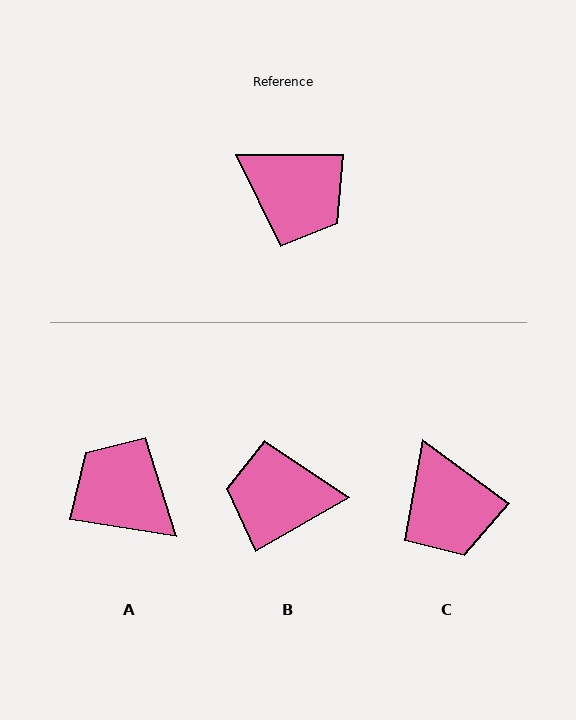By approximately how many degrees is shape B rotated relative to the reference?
Approximately 150 degrees clockwise.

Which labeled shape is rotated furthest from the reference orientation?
A, about 171 degrees away.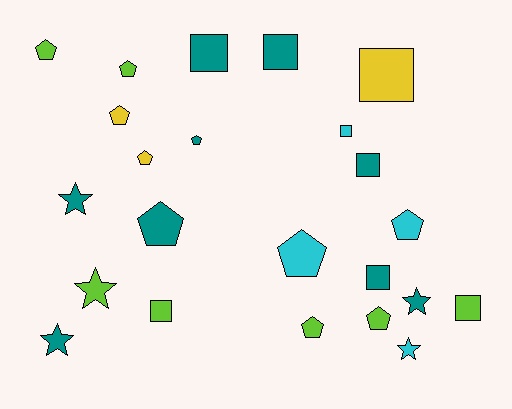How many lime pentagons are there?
There are 4 lime pentagons.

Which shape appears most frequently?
Pentagon, with 10 objects.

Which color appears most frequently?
Teal, with 9 objects.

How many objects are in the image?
There are 23 objects.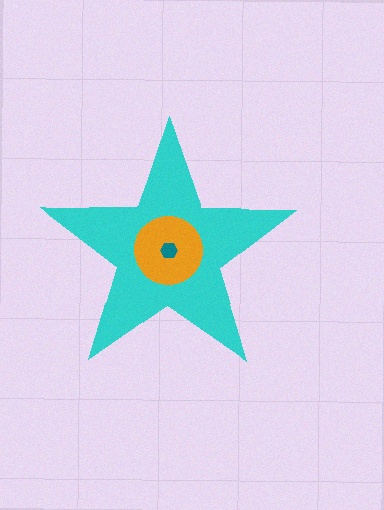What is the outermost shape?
The cyan star.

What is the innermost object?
The teal hexagon.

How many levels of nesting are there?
3.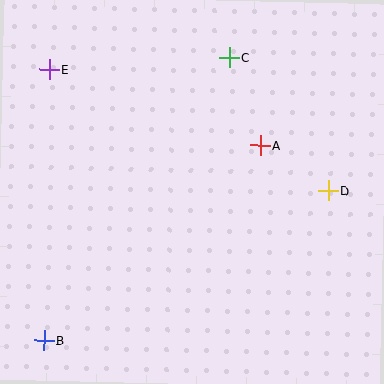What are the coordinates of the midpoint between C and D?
The midpoint between C and D is at (279, 124).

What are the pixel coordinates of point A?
Point A is at (260, 145).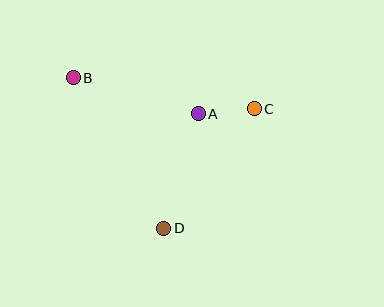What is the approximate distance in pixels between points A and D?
The distance between A and D is approximately 120 pixels.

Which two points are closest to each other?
Points A and C are closest to each other.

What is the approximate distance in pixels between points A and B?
The distance between A and B is approximately 130 pixels.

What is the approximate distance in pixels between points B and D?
The distance between B and D is approximately 176 pixels.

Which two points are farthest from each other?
Points B and C are farthest from each other.